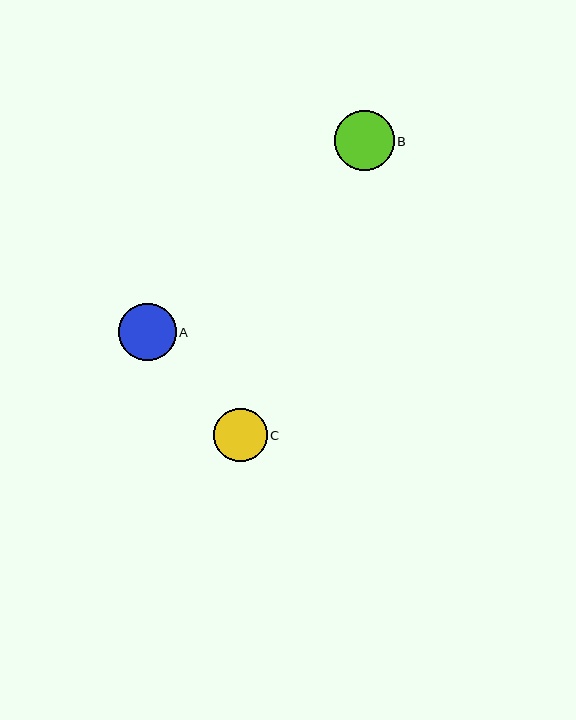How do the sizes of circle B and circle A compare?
Circle B and circle A are approximately the same size.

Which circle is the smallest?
Circle C is the smallest with a size of approximately 53 pixels.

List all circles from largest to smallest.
From largest to smallest: B, A, C.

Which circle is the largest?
Circle B is the largest with a size of approximately 60 pixels.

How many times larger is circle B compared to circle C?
Circle B is approximately 1.1 times the size of circle C.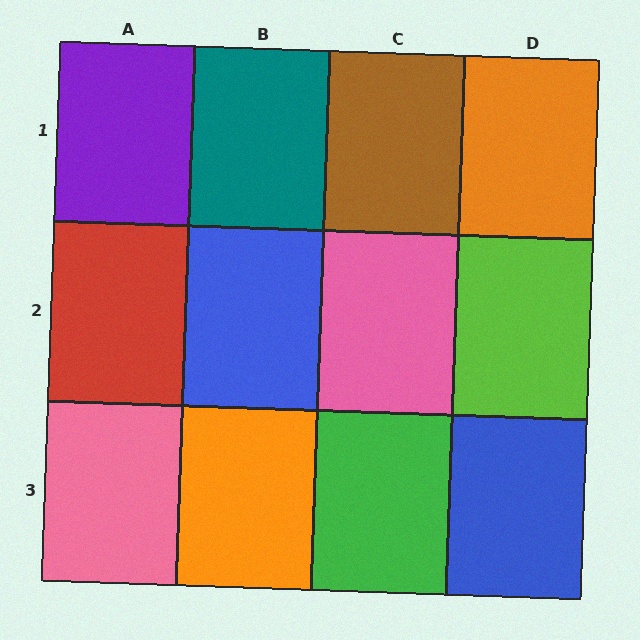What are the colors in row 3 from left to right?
Pink, orange, green, blue.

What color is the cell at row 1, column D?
Orange.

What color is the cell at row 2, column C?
Pink.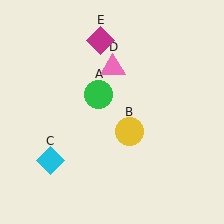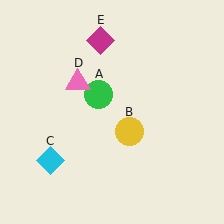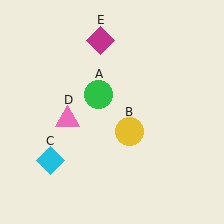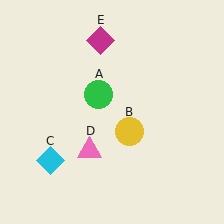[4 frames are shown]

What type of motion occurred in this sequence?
The pink triangle (object D) rotated counterclockwise around the center of the scene.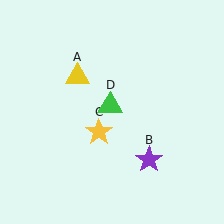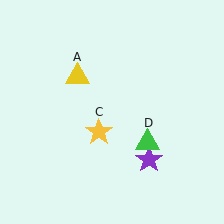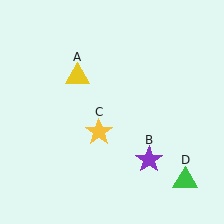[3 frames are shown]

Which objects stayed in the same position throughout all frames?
Yellow triangle (object A) and purple star (object B) and yellow star (object C) remained stationary.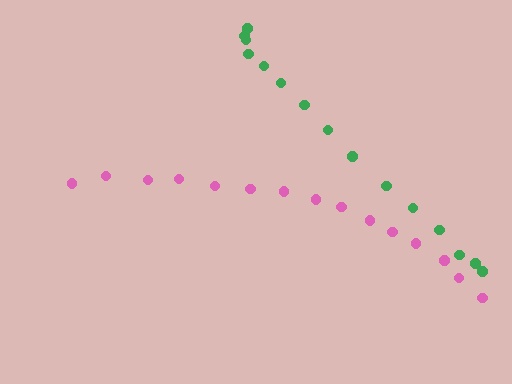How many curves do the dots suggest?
There are 2 distinct paths.